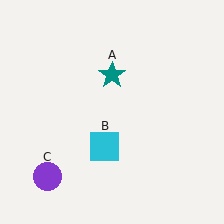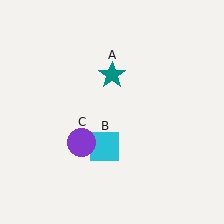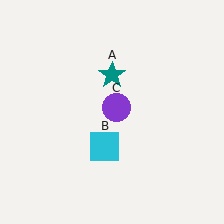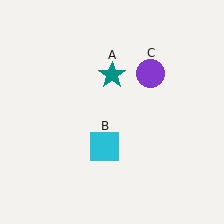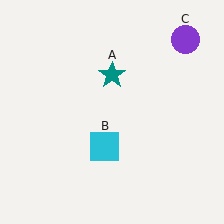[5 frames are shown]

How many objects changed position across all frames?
1 object changed position: purple circle (object C).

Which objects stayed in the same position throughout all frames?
Teal star (object A) and cyan square (object B) remained stationary.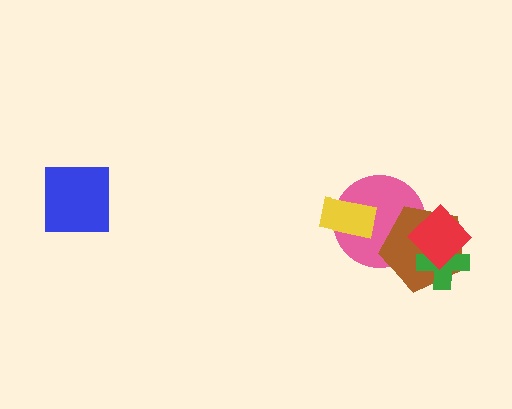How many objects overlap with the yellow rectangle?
1 object overlaps with the yellow rectangle.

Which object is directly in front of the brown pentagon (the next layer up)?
The green cross is directly in front of the brown pentagon.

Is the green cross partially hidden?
Yes, it is partially covered by another shape.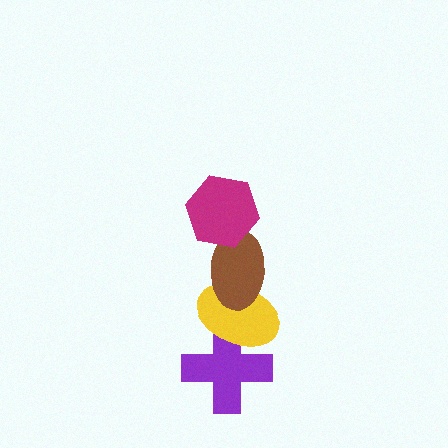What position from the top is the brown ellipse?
The brown ellipse is 2nd from the top.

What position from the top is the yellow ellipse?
The yellow ellipse is 3rd from the top.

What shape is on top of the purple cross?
The yellow ellipse is on top of the purple cross.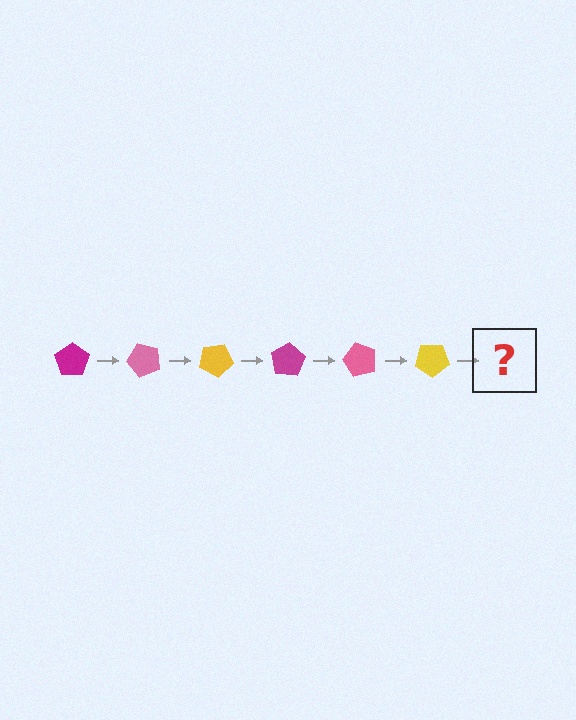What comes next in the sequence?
The next element should be a magenta pentagon, rotated 300 degrees from the start.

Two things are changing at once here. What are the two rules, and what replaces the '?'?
The two rules are that it rotates 50 degrees each step and the color cycles through magenta, pink, and yellow. The '?' should be a magenta pentagon, rotated 300 degrees from the start.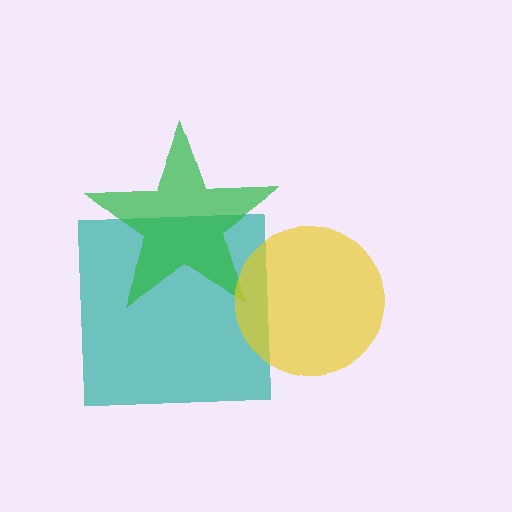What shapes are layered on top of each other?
The layered shapes are: a teal square, a green star, a yellow circle.